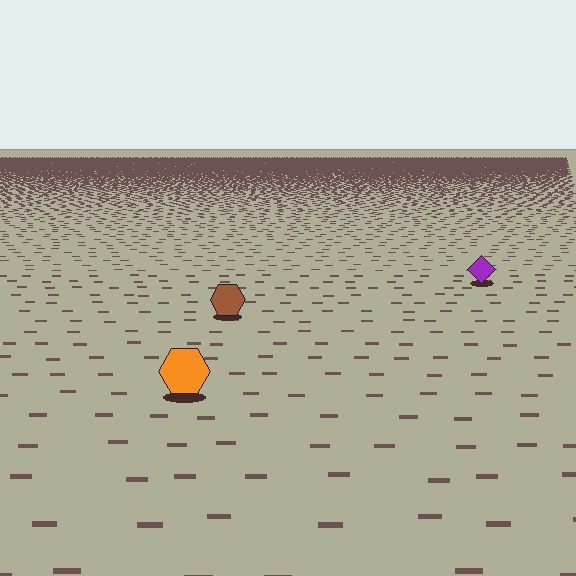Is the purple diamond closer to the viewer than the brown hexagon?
No. The brown hexagon is closer — you can tell from the texture gradient: the ground texture is coarser near it.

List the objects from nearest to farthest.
From nearest to farthest: the orange hexagon, the brown hexagon, the purple diamond.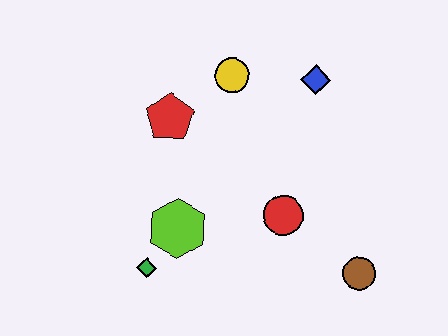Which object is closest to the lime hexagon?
The green diamond is closest to the lime hexagon.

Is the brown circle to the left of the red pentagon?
No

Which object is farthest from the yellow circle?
The brown circle is farthest from the yellow circle.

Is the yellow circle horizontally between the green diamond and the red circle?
Yes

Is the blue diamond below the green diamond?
No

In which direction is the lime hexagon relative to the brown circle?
The lime hexagon is to the left of the brown circle.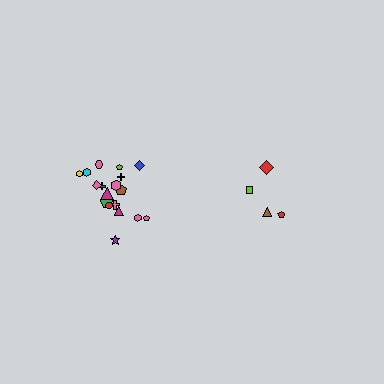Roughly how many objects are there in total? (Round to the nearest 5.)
Roughly 20 objects in total.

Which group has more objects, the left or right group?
The left group.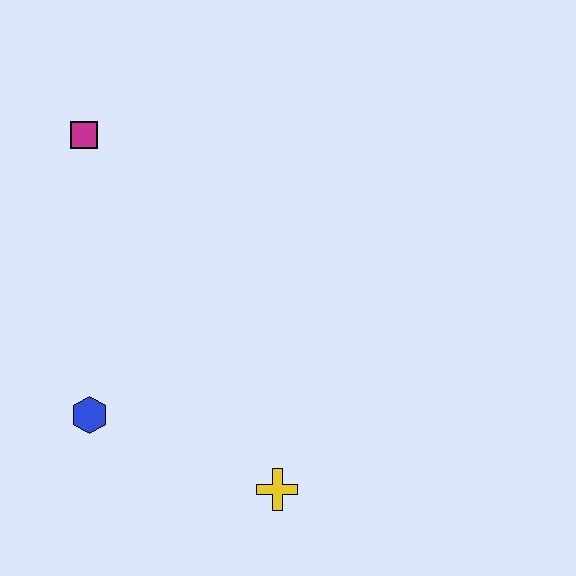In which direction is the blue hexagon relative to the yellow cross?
The blue hexagon is to the left of the yellow cross.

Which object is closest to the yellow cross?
The blue hexagon is closest to the yellow cross.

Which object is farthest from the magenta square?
The yellow cross is farthest from the magenta square.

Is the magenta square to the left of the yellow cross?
Yes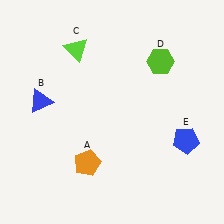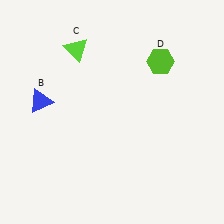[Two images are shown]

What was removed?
The blue pentagon (E), the orange pentagon (A) were removed in Image 2.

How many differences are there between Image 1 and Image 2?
There are 2 differences between the two images.